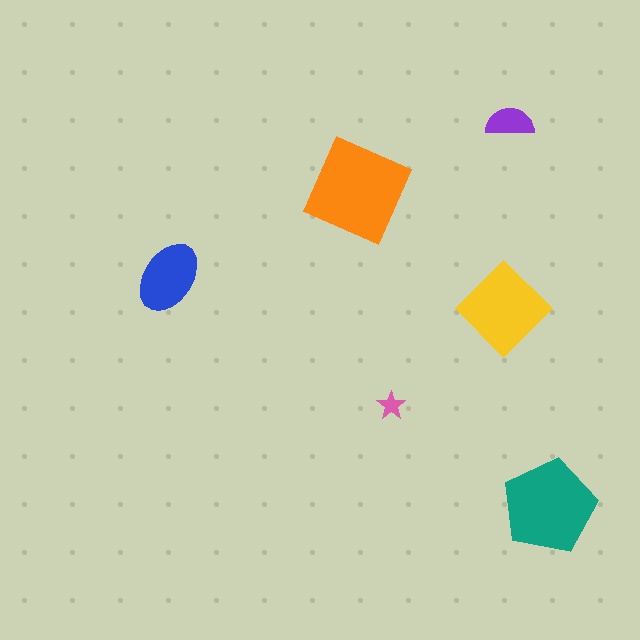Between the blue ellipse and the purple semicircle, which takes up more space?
The blue ellipse.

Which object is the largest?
The orange square.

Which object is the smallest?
The pink star.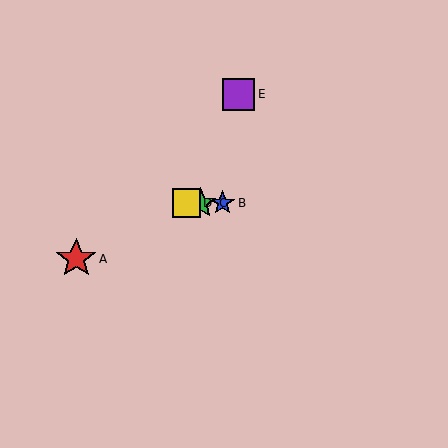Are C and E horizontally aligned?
No, C is at y≈203 and E is at y≈94.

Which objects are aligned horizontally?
Objects B, C, D are aligned horizontally.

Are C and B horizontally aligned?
Yes, both are at y≈203.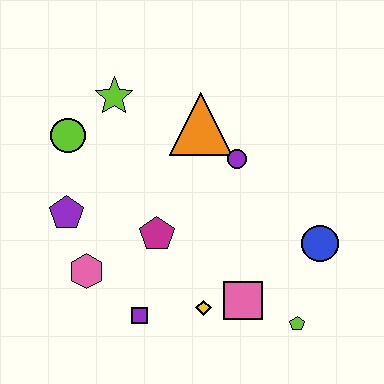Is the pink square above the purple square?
Yes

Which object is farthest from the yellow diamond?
The lime star is farthest from the yellow diamond.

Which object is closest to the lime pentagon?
The pink square is closest to the lime pentagon.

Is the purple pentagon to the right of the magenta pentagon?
No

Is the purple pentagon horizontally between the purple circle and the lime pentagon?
No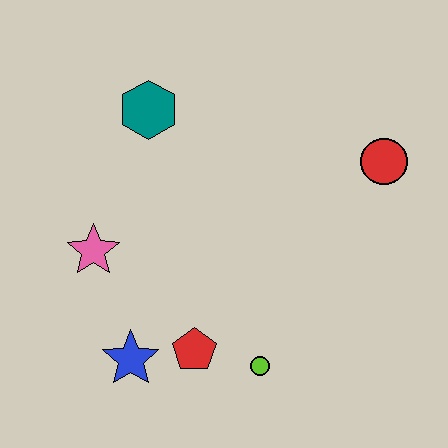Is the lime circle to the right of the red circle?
No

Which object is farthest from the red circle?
The blue star is farthest from the red circle.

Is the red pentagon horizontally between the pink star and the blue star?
No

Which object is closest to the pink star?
The blue star is closest to the pink star.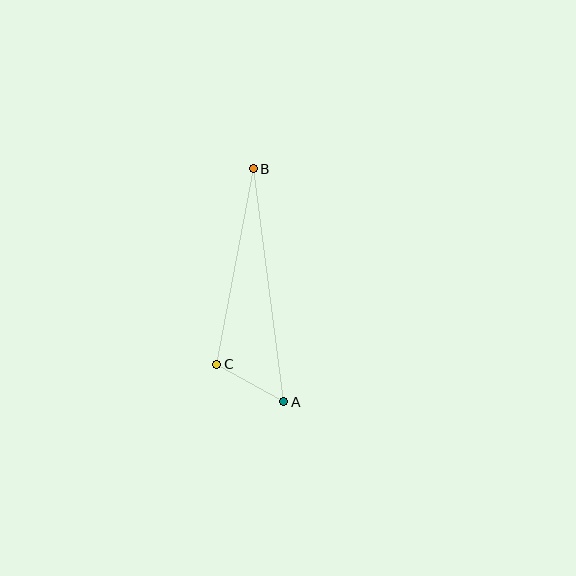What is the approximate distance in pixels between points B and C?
The distance between B and C is approximately 199 pixels.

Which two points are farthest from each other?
Points A and B are farthest from each other.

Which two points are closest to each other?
Points A and C are closest to each other.